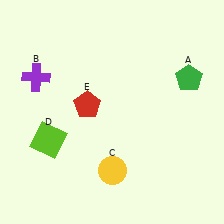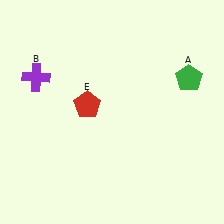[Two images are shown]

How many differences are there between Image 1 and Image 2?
There are 2 differences between the two images.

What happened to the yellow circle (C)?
The yellow circle (C) was removed in Image 2. It was in the bottom-right area of Image 1.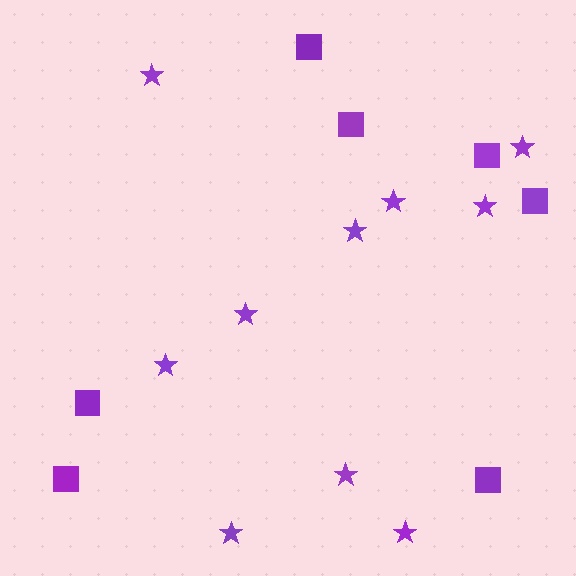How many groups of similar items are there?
There are 2 groups: one group of stars (10) and one group of squares (7).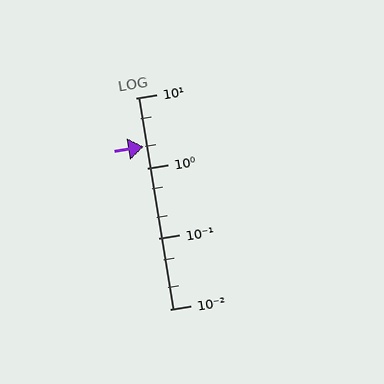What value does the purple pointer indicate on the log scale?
The pointer indicates approximately 2.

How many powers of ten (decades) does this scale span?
The scale spans 3 decades, from 0.01 to 10.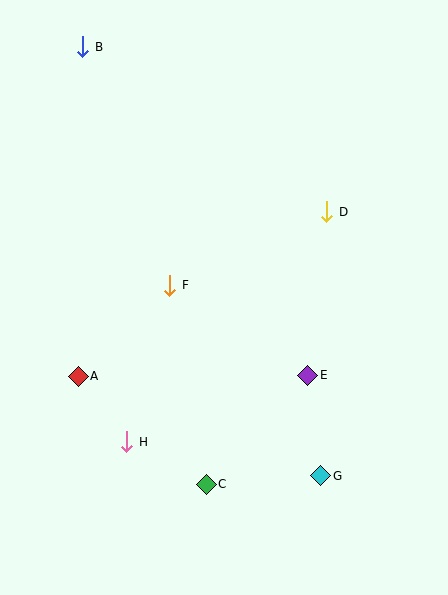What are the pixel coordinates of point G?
Point G is at (321, 476).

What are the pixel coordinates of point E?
Point E is at (308, 375).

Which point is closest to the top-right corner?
Point D is closest to the top-right corner.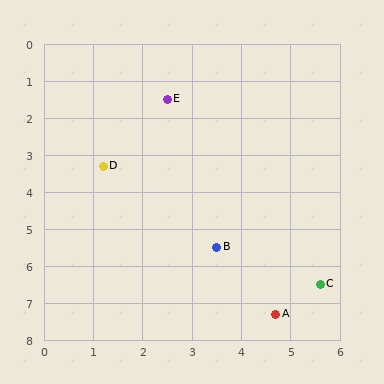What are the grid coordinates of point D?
Point D is at approximately (1.2, 3.3).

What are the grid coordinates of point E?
Point E is at approximately (2.5, 1.5).